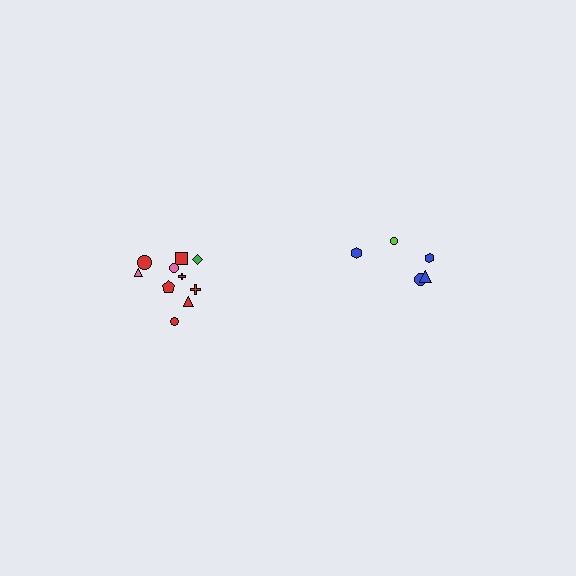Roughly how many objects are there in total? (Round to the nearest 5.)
Roughly 15 objects in total.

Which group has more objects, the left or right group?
The left group.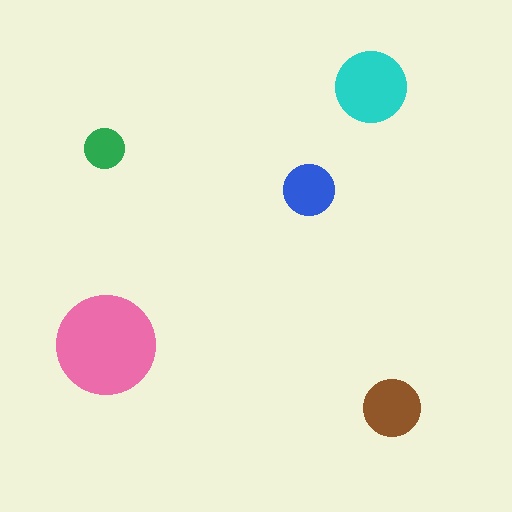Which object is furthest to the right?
The brown circle is rightmost.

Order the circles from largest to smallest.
the pink one, the cyan one, the brown one, the blue one, the green one.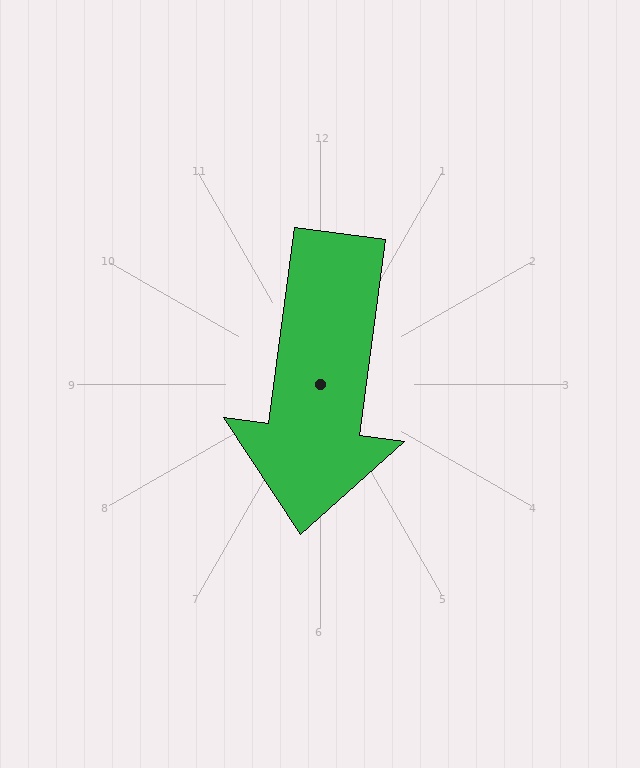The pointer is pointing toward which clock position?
Roughly 6 o'clock.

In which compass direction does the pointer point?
South.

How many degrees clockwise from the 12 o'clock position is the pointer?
Approximately 188 degrees.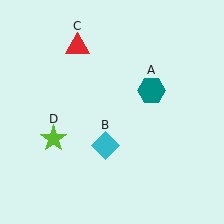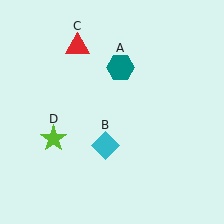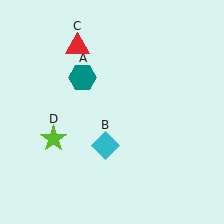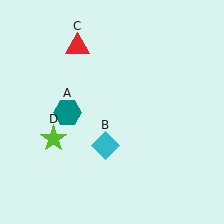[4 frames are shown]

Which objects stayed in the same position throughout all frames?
Cyan diamond (object B) and red triangle (object C) and lime star (object D) remained stationary.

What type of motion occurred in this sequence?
The teal hexagon (object A) rotated counterclockwise around the center of the scene.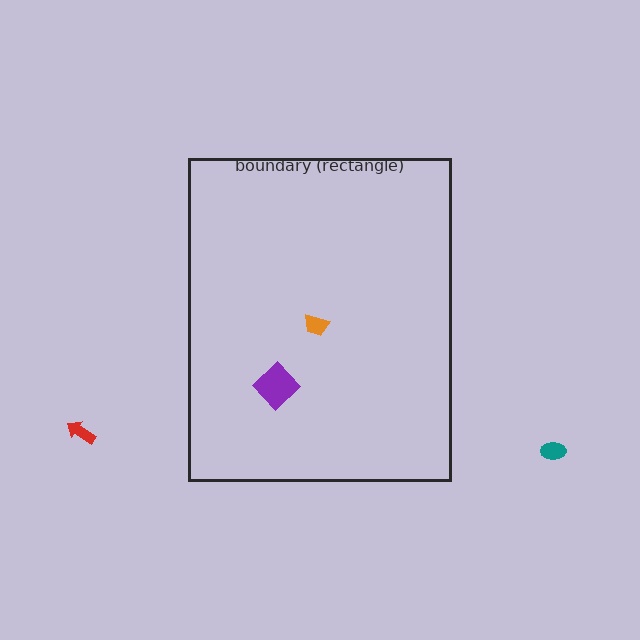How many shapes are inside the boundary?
2 inside, 2 outside.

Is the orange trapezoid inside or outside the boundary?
Inside.